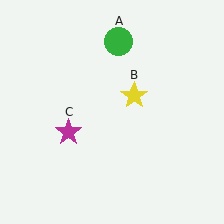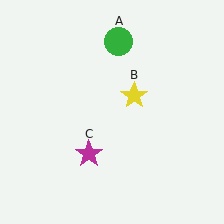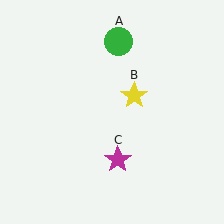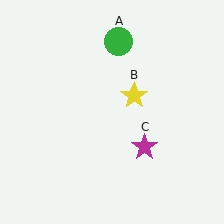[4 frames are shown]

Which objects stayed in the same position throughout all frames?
Green circle (object A) and yellow star (object B) remained stationary.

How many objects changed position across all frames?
1 object changed position: magenta star (object C).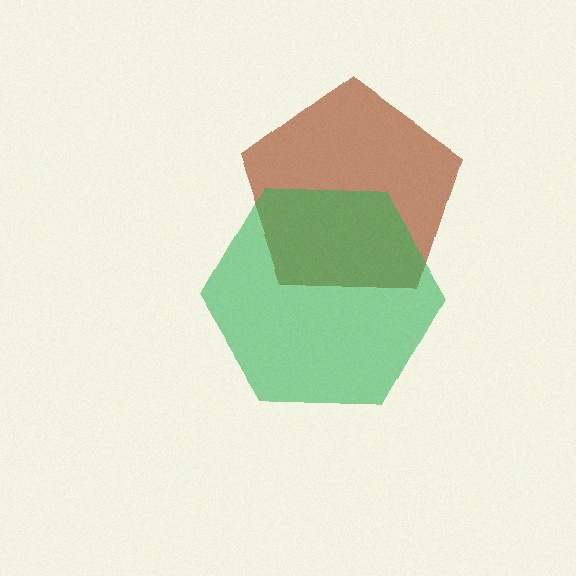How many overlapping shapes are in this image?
There are 2 overlapping shapes in the image.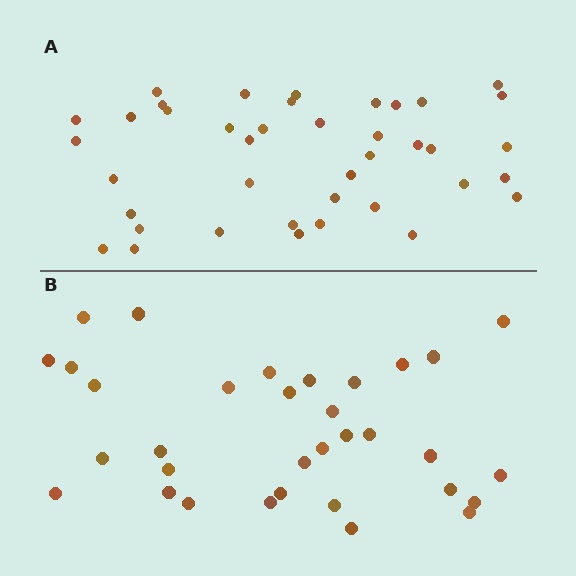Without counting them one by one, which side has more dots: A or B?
Region A (the top region) has more dots.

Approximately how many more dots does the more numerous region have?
Region A has roughly 8 or so more dots than region B.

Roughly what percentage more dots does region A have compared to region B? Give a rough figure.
About 20% more.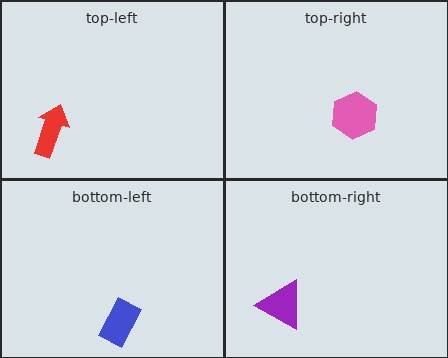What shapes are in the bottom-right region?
The purple triangle.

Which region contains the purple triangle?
The bottom-right region.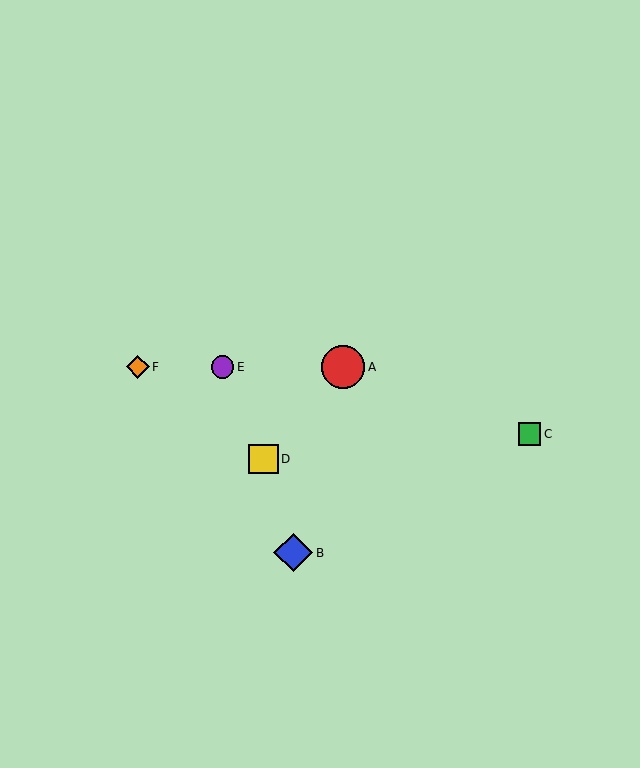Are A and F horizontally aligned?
Yes, both are at y≈367.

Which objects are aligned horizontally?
Objects A, E, F are aligned horizontally.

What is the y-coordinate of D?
Object D is at y≈459.